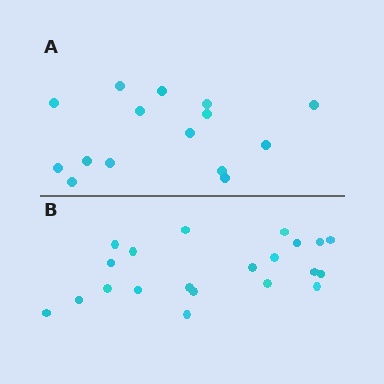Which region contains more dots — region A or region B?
Region B (the bottom region) has more dots.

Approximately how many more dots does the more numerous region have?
Region B has about 6 more dots than region A.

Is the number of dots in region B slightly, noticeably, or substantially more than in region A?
Region B has noticeably more, but not dramatically so. The ratio is roughly 1.4 to 1.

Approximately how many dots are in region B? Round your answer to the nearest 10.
About 20 dots. (The exact count is 21, which rounds to 20.)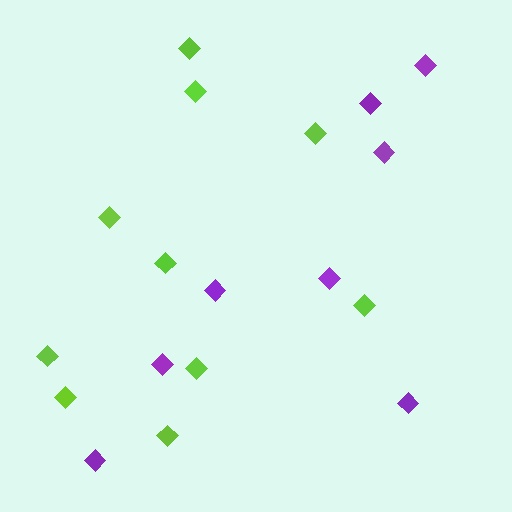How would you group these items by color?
There are 2 groups: one group of purple diamonds (8) and one group of lime diamonds (10).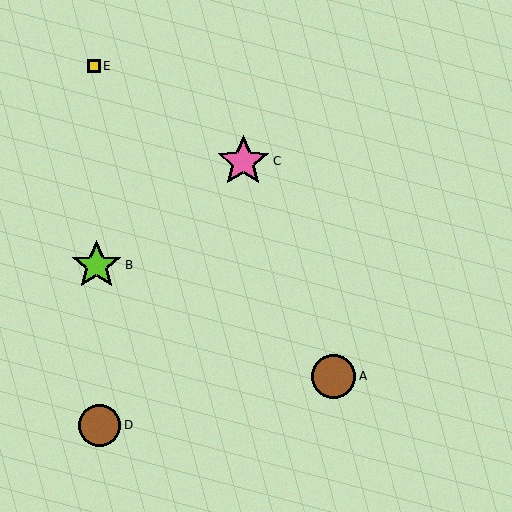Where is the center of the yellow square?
The center of the yellow square is at (94, 66).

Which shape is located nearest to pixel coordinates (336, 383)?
The brown circle (labeled A) at (334, 376) is nearest to that location.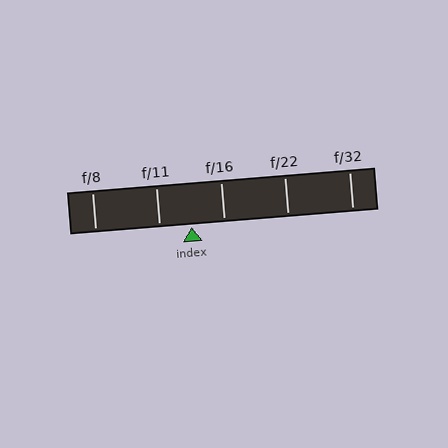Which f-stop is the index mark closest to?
The index mark is closest to f/16.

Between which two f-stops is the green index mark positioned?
The index mark is between f/11 and f/16.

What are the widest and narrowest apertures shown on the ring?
The widest aperture shown is f/8 and the narrowest is f/32.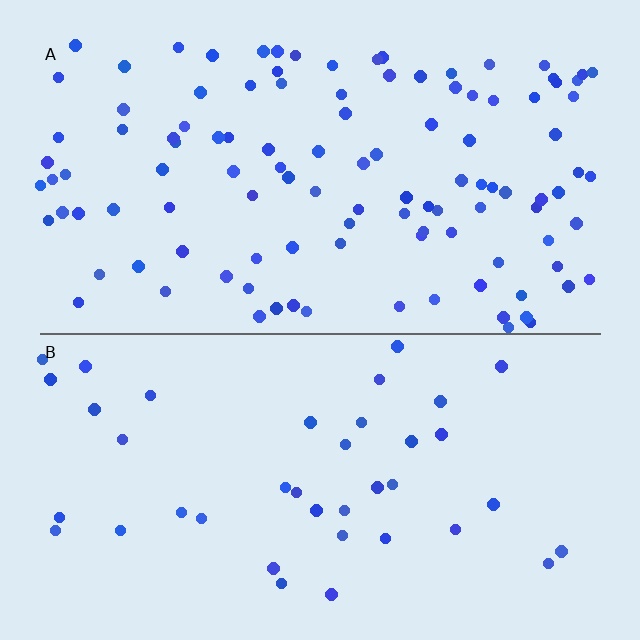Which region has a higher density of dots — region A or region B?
A (the top).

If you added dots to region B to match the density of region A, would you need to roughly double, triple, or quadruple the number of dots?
Approximately triple.